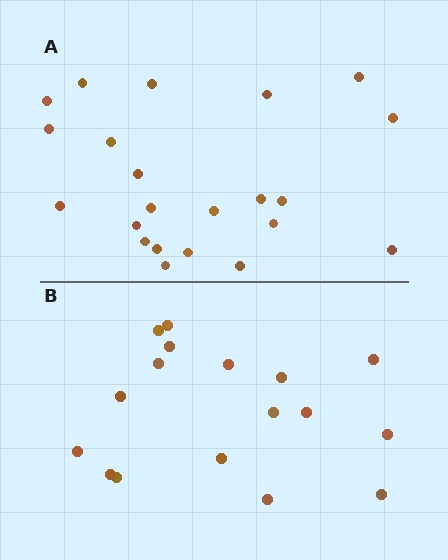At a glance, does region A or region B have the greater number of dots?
Region A (the top region) has more dots.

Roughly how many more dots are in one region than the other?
Region A has about 5 more dots than region B.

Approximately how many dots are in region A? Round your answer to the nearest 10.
About 20 dots. (The exact count is 22, which rounds to 20.)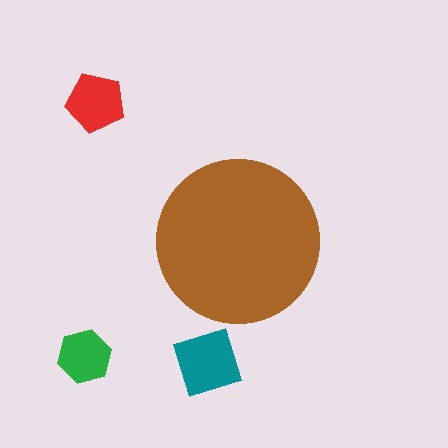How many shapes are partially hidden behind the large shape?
0 shapes are partially hidden.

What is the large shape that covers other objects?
A brown circle.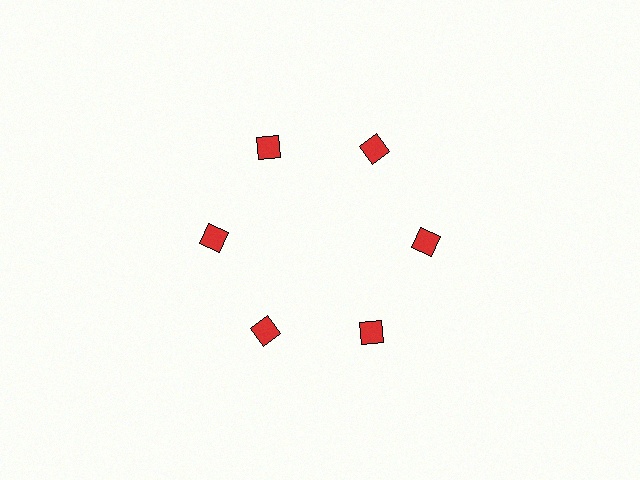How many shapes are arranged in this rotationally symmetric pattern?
There are 6 shapes, arranged in 6 groups of 1.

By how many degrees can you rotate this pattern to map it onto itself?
The pattern maps onto itself every 60 degrees of rotation.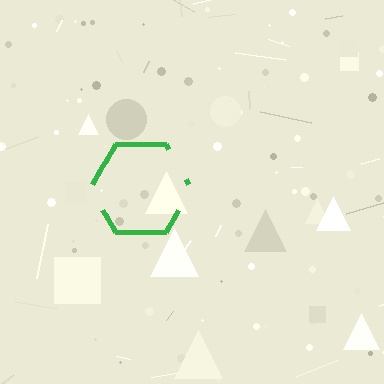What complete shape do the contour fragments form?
The contour fragments form a hexagon.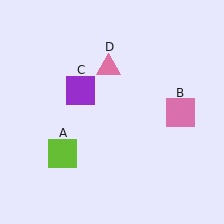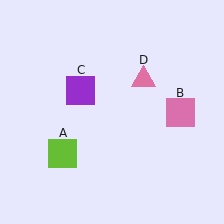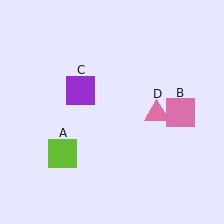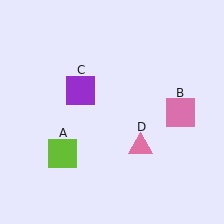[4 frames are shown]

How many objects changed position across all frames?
1 object changed position: pink triangle (object D).